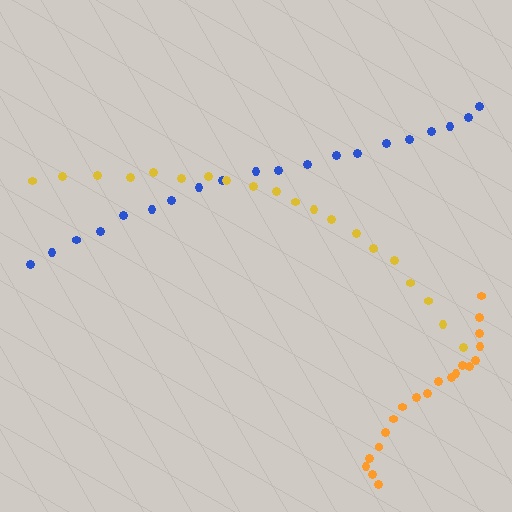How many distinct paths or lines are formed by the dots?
There are 3 distinct paths.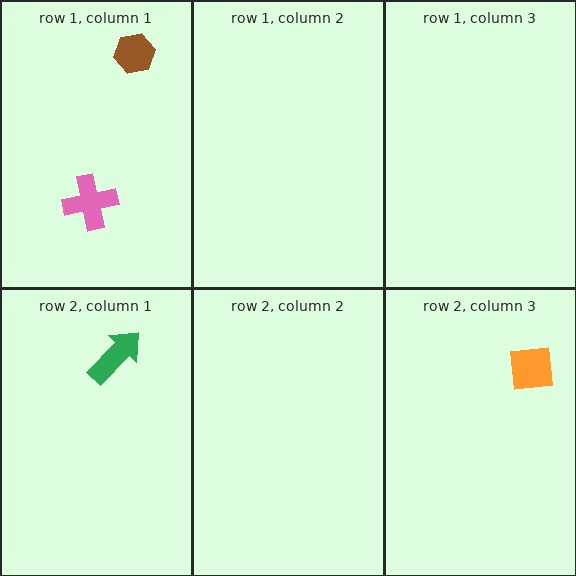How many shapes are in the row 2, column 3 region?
1.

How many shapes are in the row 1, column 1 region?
2.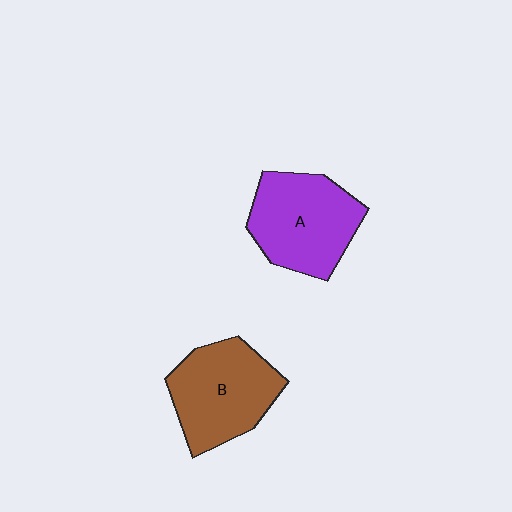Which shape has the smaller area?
Shape B (brown).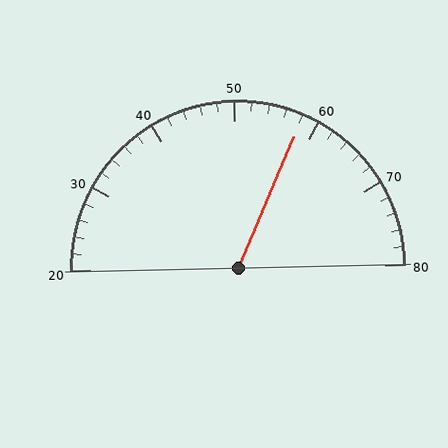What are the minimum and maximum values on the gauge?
The gauge ranges from 20 to 80.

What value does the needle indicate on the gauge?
The needle indicates approximately 58.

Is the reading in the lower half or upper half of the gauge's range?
The reading is in the upper half of the range (20 to 80).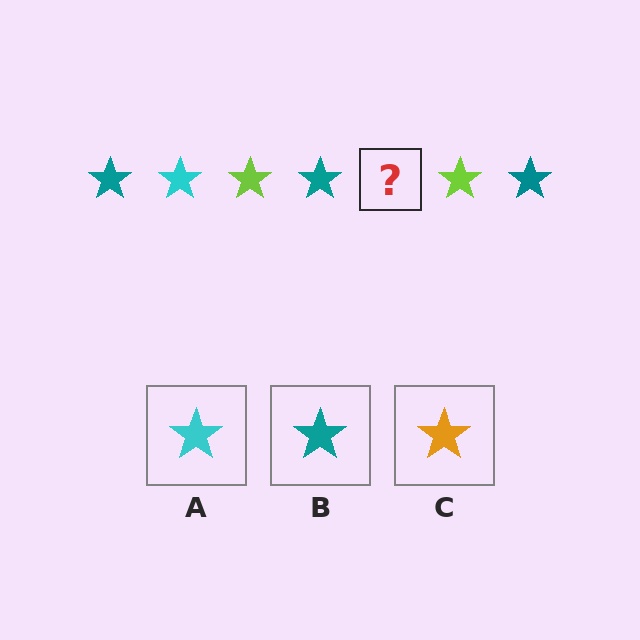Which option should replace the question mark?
Option A.